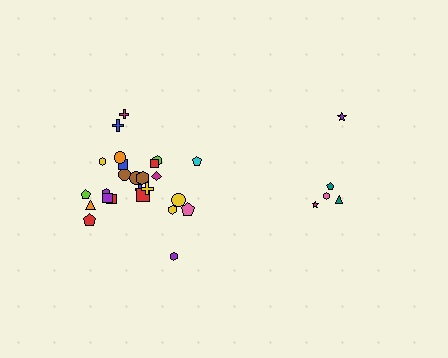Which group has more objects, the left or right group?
The left group.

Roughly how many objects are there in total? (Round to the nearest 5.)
Roughly 30 objects in total.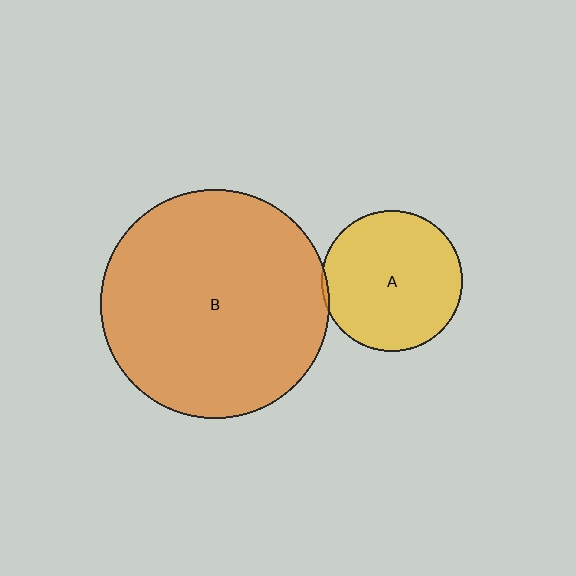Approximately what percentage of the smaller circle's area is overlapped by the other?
Approximately 5%.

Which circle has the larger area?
Circle B (orange).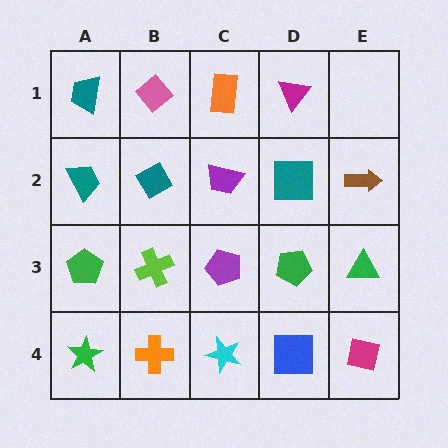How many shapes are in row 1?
4 shapes.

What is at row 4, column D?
A blue square.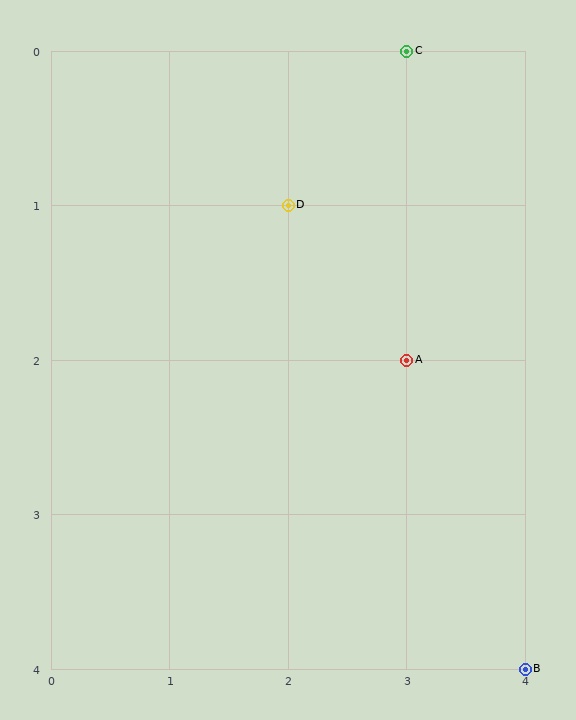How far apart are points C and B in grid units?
Points C and B are 1 column and 4 rows apart (about 4.1 grid units diagonally).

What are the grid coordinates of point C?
Point C is at grid coordinates (3, 0).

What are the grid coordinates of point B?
Point B is at grid coordinates (4, 4).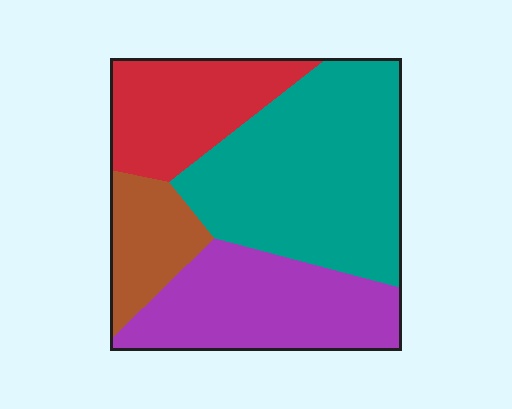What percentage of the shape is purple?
Purple takes up about one quarter (1/4) of the shape.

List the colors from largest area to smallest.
From largest to smallest: teal, purple, red, brown.